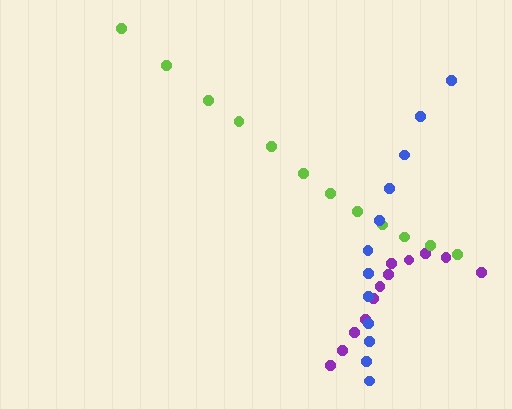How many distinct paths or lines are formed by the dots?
There are 3 distinct paths.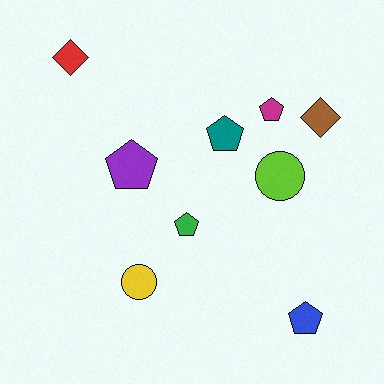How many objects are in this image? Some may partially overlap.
There are 9 objects.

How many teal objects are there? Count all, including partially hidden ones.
There is 1 teal object.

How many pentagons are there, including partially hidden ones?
There are 5 pentagons.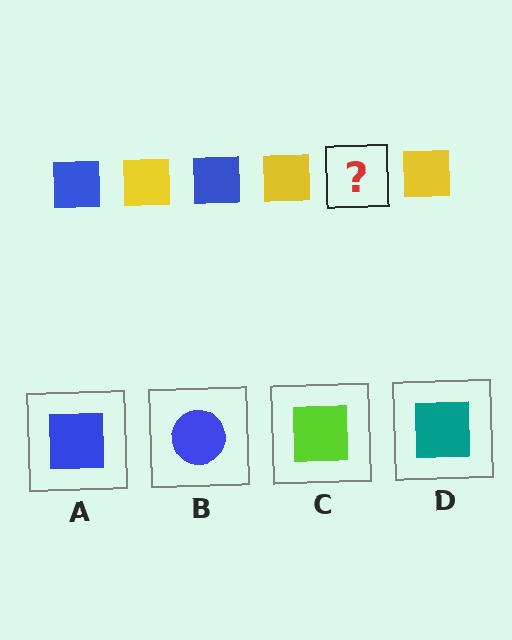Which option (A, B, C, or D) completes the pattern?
A.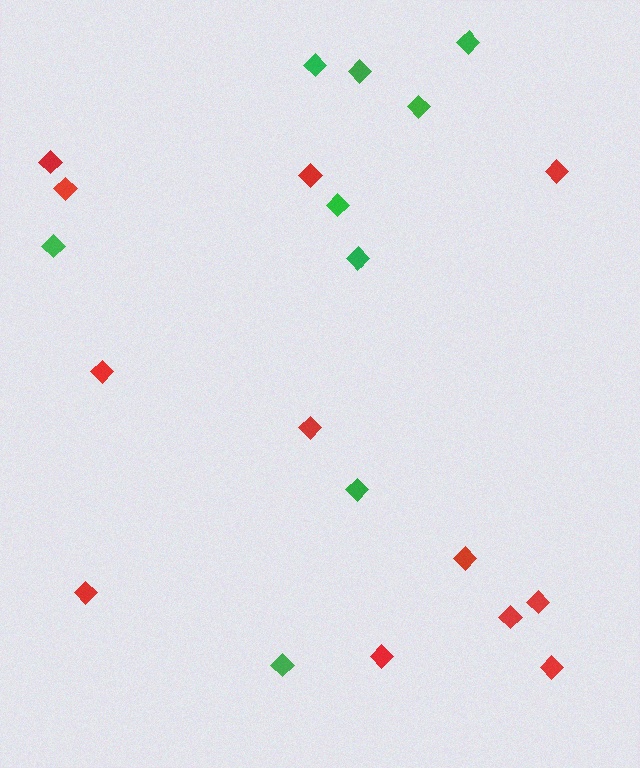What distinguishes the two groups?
There are 2 groups: one group of red diamonds (12) and one group of green diamonds (9).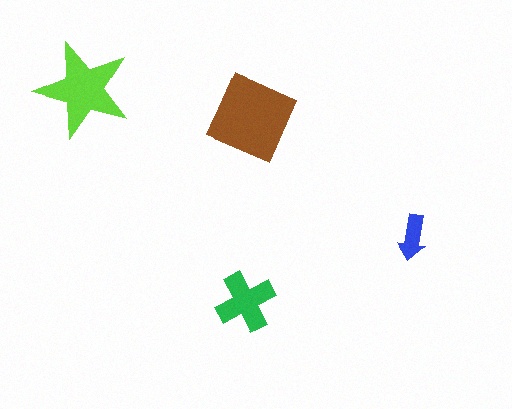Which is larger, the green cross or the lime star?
The lime star.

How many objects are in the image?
There are 4 objects in the image.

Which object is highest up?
The lime star is topmost.